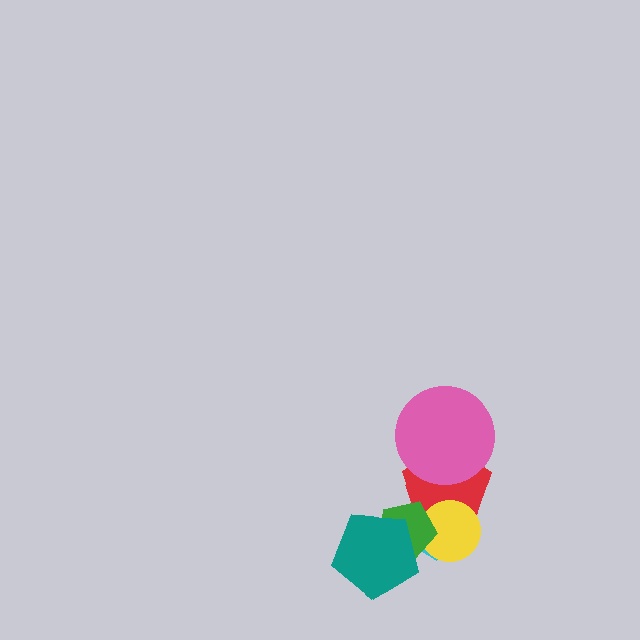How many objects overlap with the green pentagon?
4 objects overlap with the green pentagon.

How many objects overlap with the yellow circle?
3 objects overlap with the yellow circle.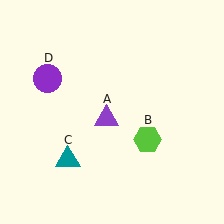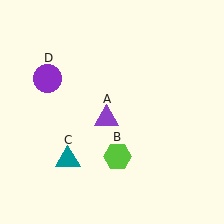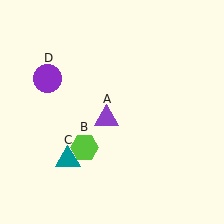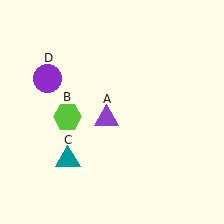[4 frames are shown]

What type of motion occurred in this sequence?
The lime hexagon (object B) rotated clockwise around the center of the scene.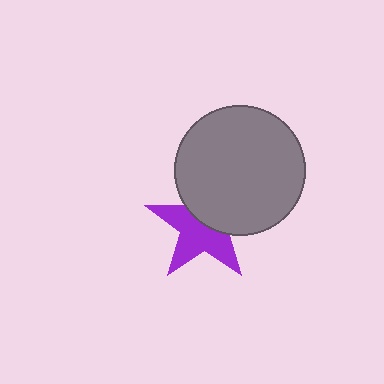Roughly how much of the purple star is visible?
About half of it is visible (roughly 57%).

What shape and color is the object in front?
The object in front is a gray circle.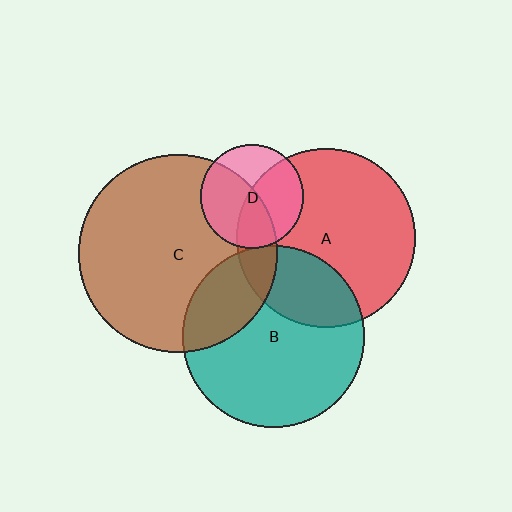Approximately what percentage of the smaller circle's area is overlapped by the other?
Approximately 50%.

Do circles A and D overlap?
Yes.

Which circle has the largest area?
Circle C (brown).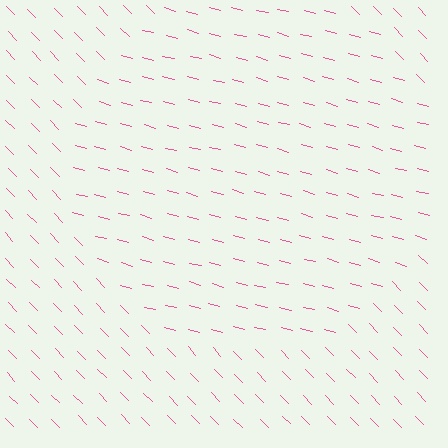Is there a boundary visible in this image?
Yes, there is a texture boundary formed by a change in line orientation.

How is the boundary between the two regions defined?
The boundary is defined purely by a change in line orientation (approximately 30 degrees difference). All lines are the same color and thickness.